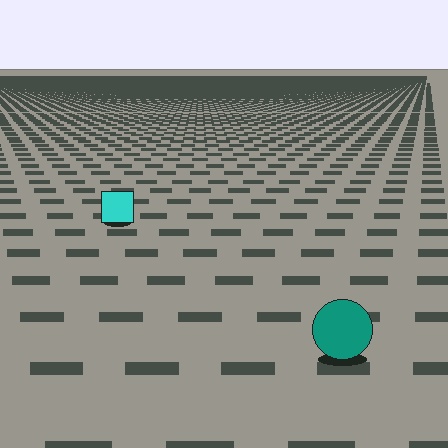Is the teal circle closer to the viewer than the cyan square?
Yes. The teal circle is closer — you can tell from the texture gradient: the ground texture is coarser near it.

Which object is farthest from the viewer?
The cyan square is farthest from the viewer. It appears smaller and the ground texture around it is denser.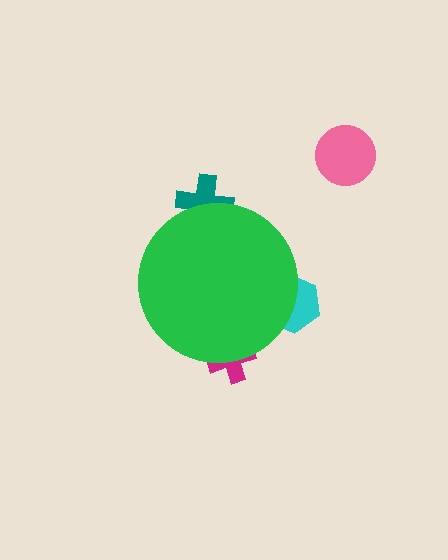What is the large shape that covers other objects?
A green circle.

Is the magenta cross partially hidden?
Yes, the magenta cross is partially hidden behind the green circle.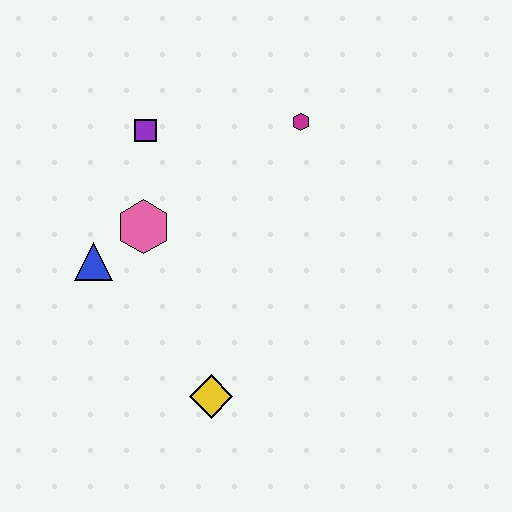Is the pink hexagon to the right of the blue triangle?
Yes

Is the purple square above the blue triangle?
Yes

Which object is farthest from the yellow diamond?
The magenta hexagon is farthest from the yellow diamond.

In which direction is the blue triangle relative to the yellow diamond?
The blue triangle is above the yellow diamond.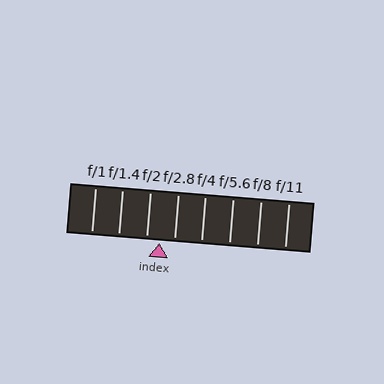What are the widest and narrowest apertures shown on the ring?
The widest aperture shown is f/1 and the narrowest is f/11.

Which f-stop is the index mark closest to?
The index mark is closest to f/2.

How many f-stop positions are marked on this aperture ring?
There are 8 f-stop positions marked.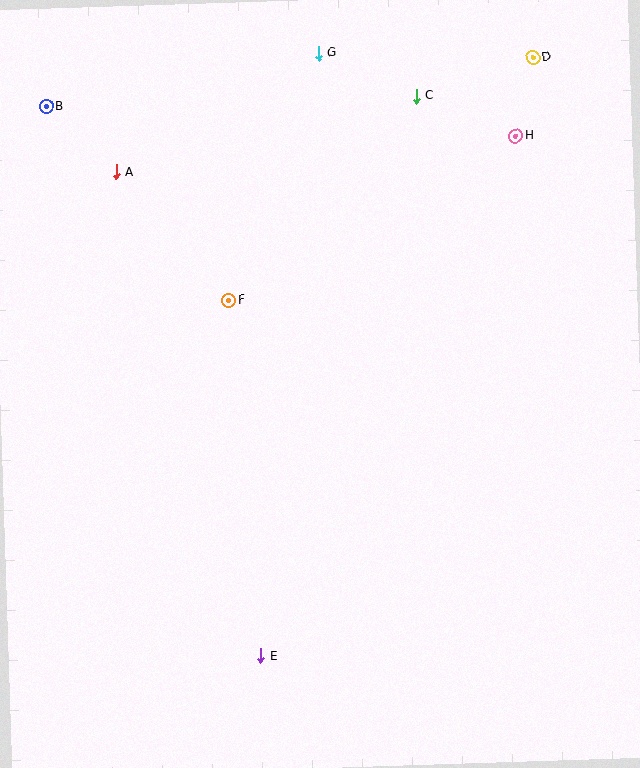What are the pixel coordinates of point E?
Point E is at (260, 656).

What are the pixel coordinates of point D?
Point D is at (533, 57).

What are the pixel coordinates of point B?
Point B is at (46, 106).